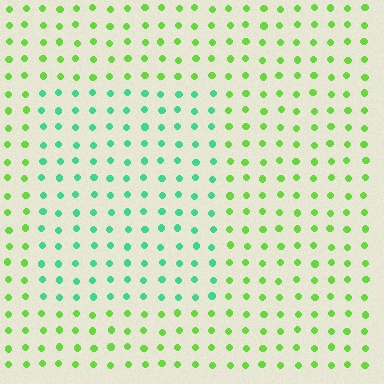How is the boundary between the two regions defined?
The boundary is defined purely by a slight shift in hue (about 46 degrees). Spacing, size, and orientation are identical on both sides.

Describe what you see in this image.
The image is filled with small lime elements in a uniform arrangement. A rectangle-shaped region is visible where the elements are tinted to a slightly different hue, forming a subtle color boundary.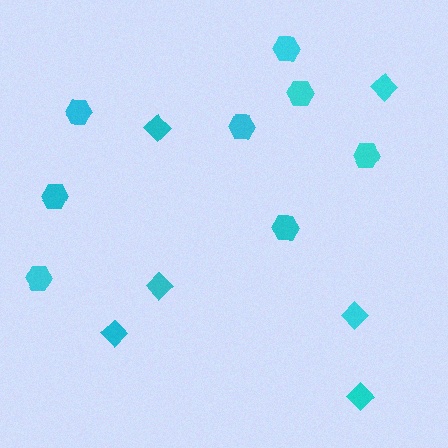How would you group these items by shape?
There are 2 groups: one group of diamonds (6) and one group of hexagons (8).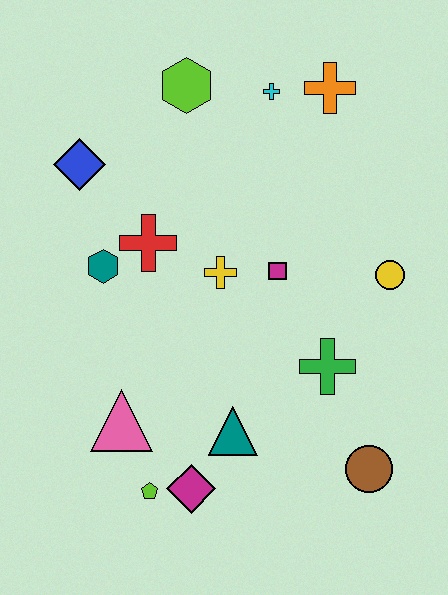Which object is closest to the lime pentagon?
The magenta diamond is closest to the lime pentagon.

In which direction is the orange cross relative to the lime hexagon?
The orange cross is to the right of the lime hexagon.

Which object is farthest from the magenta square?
The lime pentagon is farthest from the magenta square.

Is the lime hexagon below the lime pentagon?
No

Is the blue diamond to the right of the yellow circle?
No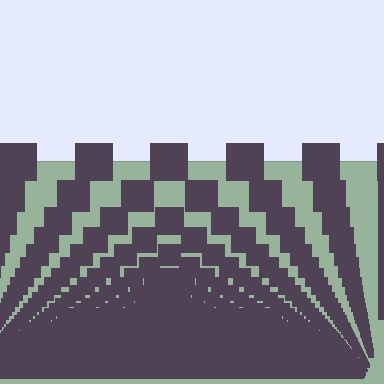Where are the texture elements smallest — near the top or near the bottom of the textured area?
Near the bottom.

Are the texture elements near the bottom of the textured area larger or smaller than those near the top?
Smaller. The gradient is inverted — elements near the bottom are smaller and denser.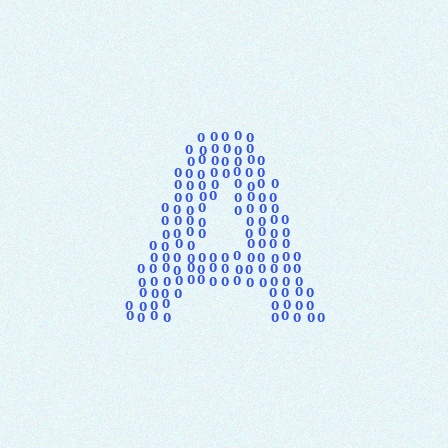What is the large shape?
The large shape is the letter A.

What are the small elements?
The small elements are digit 0's.